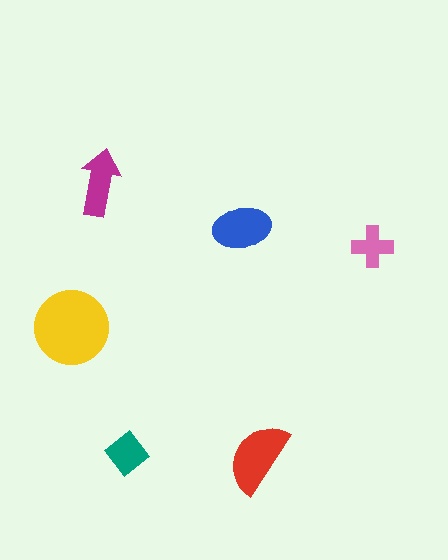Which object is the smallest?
The pink cross.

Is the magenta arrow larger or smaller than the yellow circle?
Smaller.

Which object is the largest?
The yellow circle.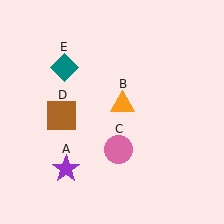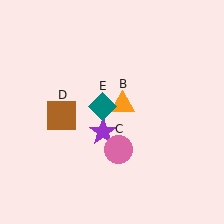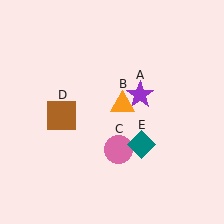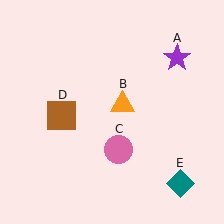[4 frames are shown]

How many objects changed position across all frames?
2 objects changed position: purple star (object A), teal diamond (object E).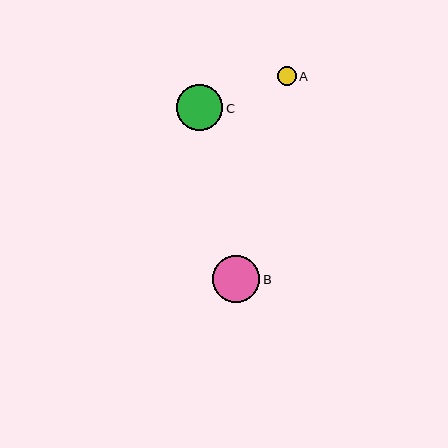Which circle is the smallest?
Circle A is the smallest with a size of approximately 19 pixels.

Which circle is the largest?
Circle B is the largest with a size of approximately 47 pixels.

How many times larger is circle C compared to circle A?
Circle C is approximately 2.4 times the size of circle A.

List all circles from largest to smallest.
From largest to smallest: B, C, A.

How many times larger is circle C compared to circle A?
Circle C is approximately 2.4 times the size of circle A.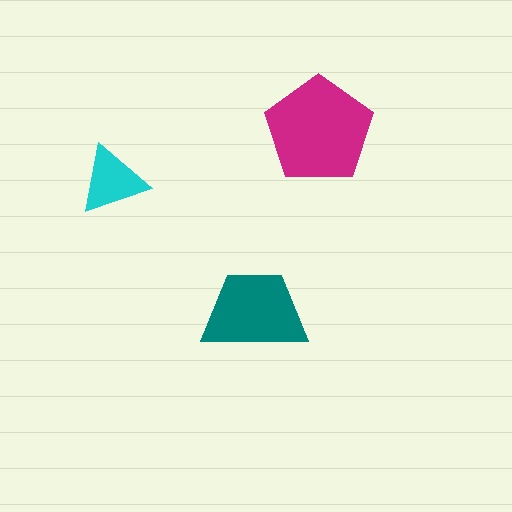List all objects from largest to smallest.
The magenta pentagon, the teal trapezoid, the cyan triangle.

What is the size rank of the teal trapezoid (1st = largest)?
2nd.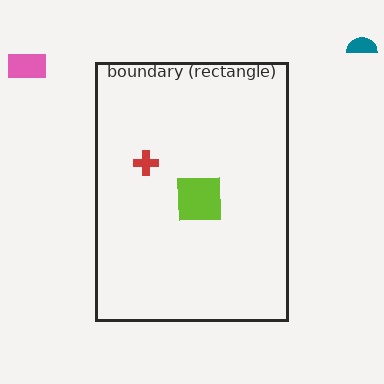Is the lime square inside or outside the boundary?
Inside.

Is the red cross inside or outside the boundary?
Inside.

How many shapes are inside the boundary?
2 inside, 2 outside.